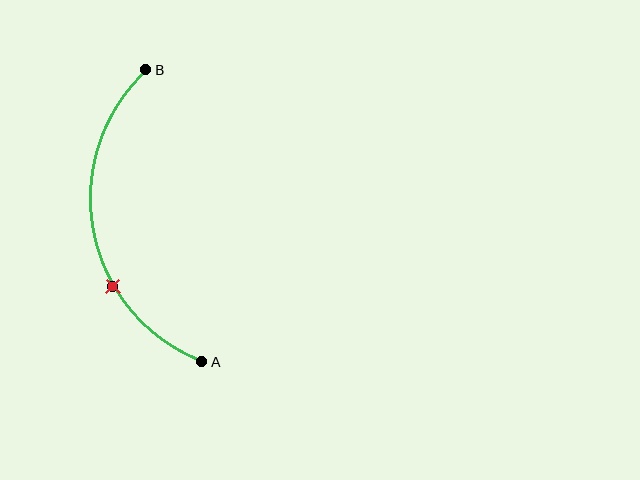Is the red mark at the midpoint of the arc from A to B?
No. The red mark lies on the arc but is closer to endpoint A. The arc midpoint would be at the point on the curve equidistant along the arc from both A and B.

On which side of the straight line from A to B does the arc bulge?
The arc bulges to the left of the straight line connecting A and B.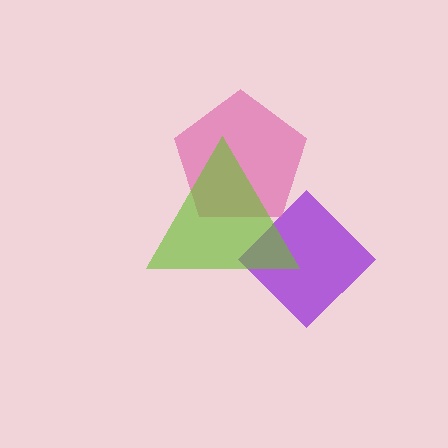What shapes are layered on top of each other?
The layered shapes are: a purple diamond, a pink pentagon, a lime triangle.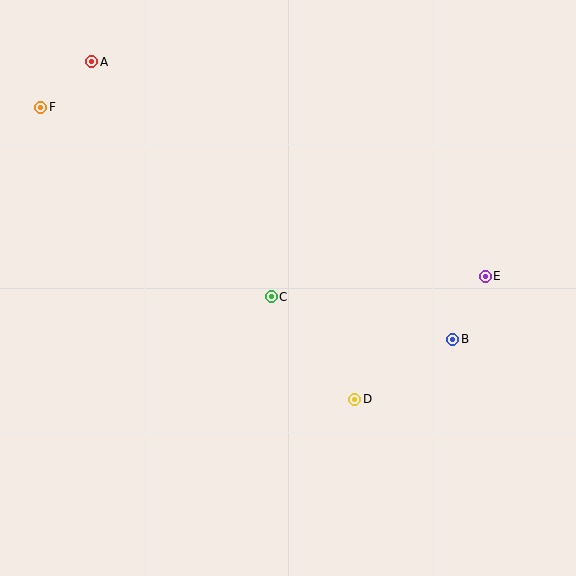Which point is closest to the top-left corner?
Point A is closest to the top-left corner.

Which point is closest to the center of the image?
Point C at (271, 297) is closest to the center.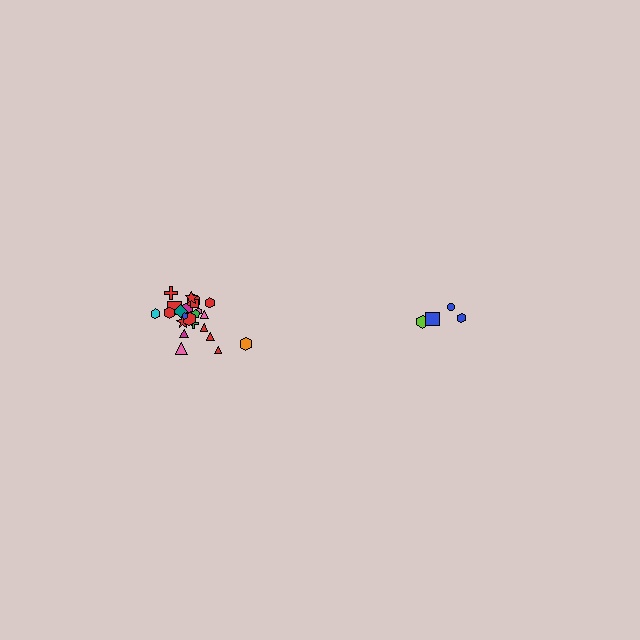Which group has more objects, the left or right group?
The left group.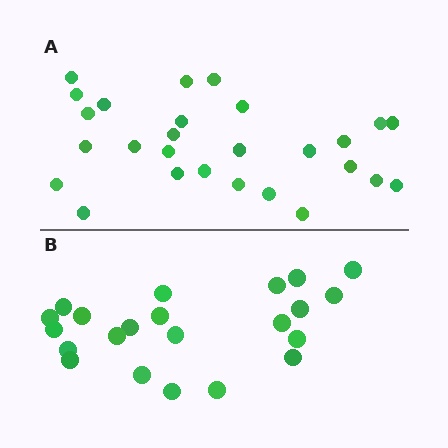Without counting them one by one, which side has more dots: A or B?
Region A (the top region) has more dots.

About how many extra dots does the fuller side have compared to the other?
Region A has about 5 more dots than region B.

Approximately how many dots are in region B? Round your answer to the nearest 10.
About 20 dots. (The exact count is 22, which rounds to 20.)